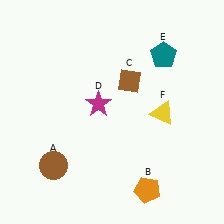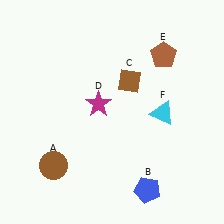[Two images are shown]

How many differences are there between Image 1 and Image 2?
There are 3 differences between the two images.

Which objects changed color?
B changed from orange to blue. E changed from teal to brown. F changed from yellow to cyan.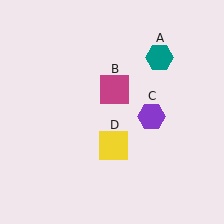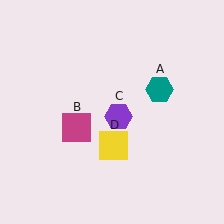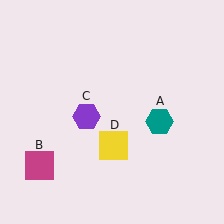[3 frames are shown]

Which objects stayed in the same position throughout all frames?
Yellow square (object D) remained stationary.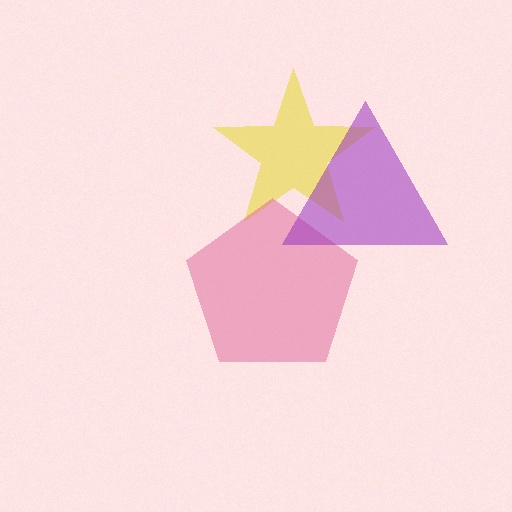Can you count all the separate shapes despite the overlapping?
Yes, there are 3 separate shapes.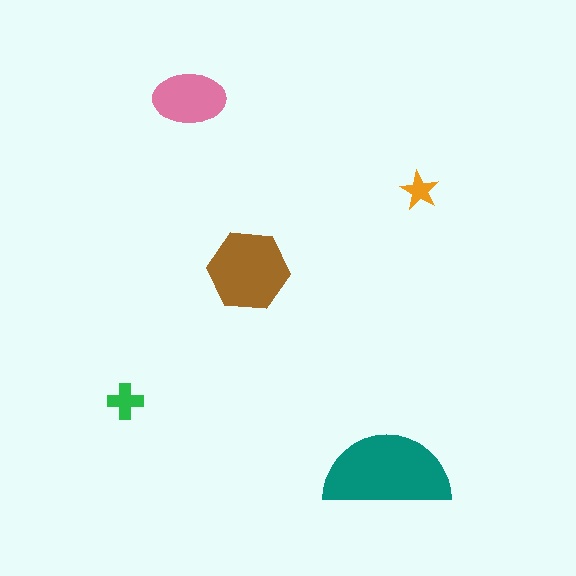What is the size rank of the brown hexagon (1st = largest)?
2nd.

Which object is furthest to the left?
The green cross is leftmost.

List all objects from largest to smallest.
The teal semicircle, the brown hexagon, the pink ellipse, the green cross, the orange star.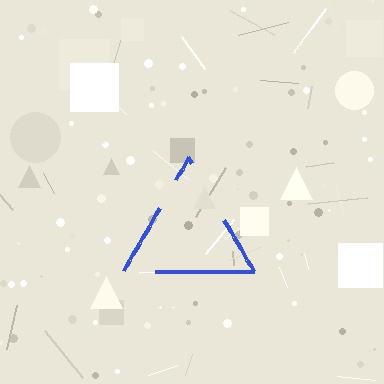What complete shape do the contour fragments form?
The contour fragments form a triangle.